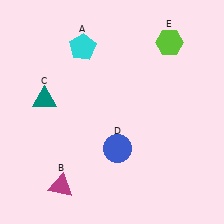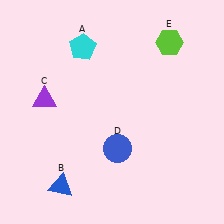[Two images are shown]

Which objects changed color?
B changed from magenta to blue. C changed from teal to purple.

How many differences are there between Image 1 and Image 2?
There are 2 differences between the two images.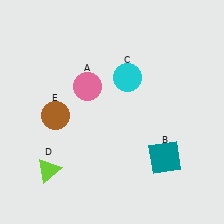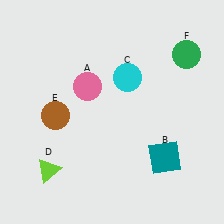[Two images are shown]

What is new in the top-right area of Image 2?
A green circle (F) was added in the top-right area of Image 2.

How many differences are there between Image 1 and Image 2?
There is 1 difference between the two images.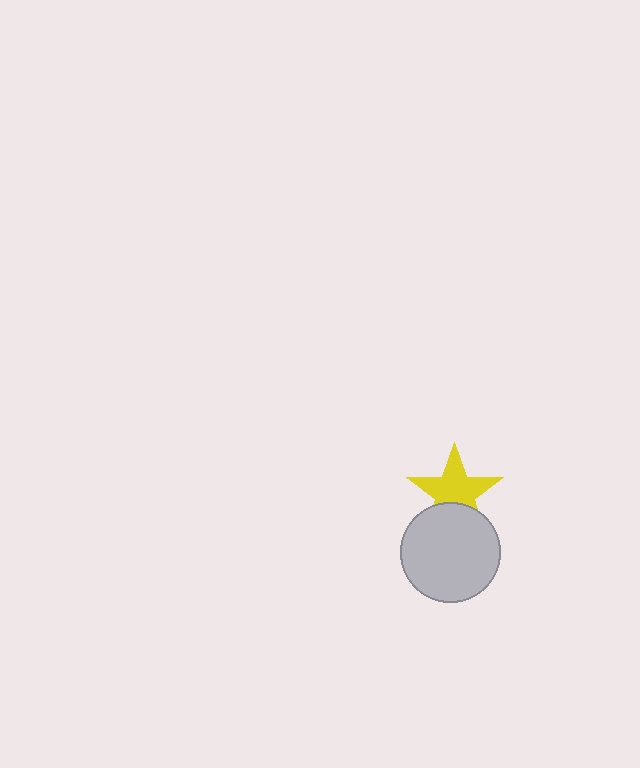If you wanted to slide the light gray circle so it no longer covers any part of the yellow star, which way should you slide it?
Slide it down — that is the most direct way to separate the two shapes.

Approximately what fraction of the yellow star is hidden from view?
Roughly 31% of the yellow star is hidden behind the light gray circle.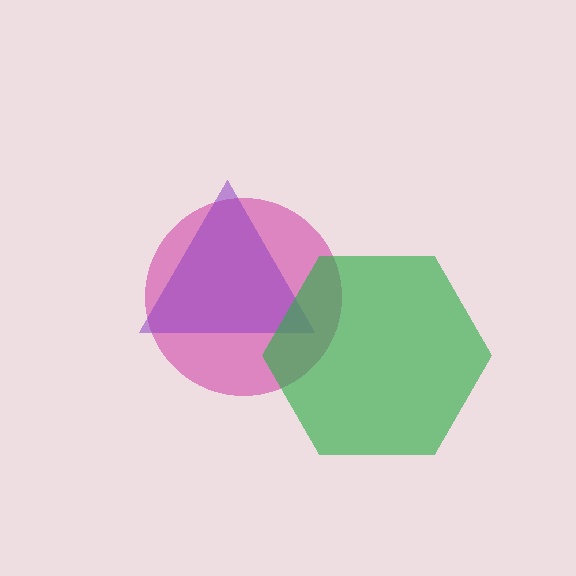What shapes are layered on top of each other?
The layered shapes are: a magenta circle, a purple triangle, a green hexagon.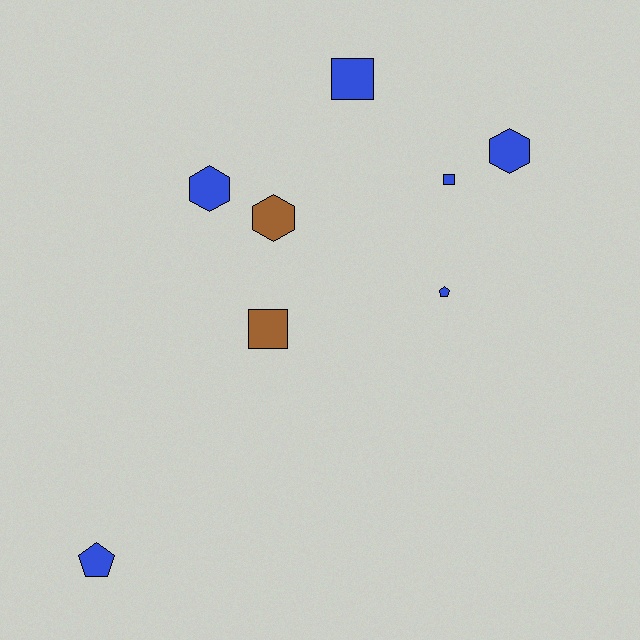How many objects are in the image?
There are 8 objects.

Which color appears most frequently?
Blue, with 6 objects.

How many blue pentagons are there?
There are 2 blue pentagons.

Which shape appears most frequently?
Hexagon, with 3 objects.